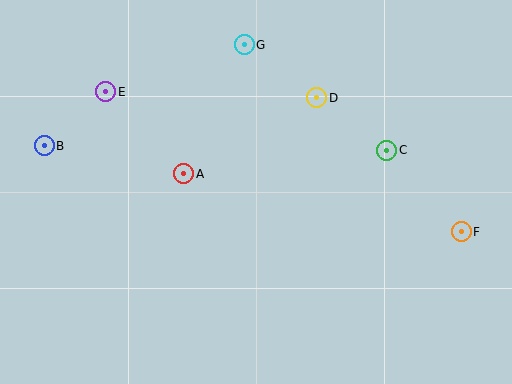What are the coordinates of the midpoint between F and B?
The midpoint between F and B is at (253, 189).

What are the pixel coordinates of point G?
Point G is at (244, 45).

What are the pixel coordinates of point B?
Point B is at (44, 146).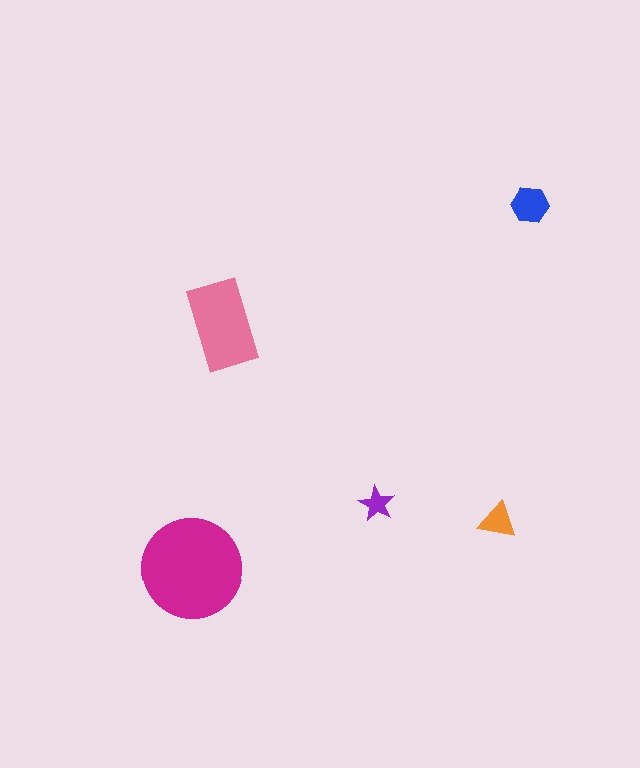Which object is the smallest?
The purple star.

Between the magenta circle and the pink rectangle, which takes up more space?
The magenta circle.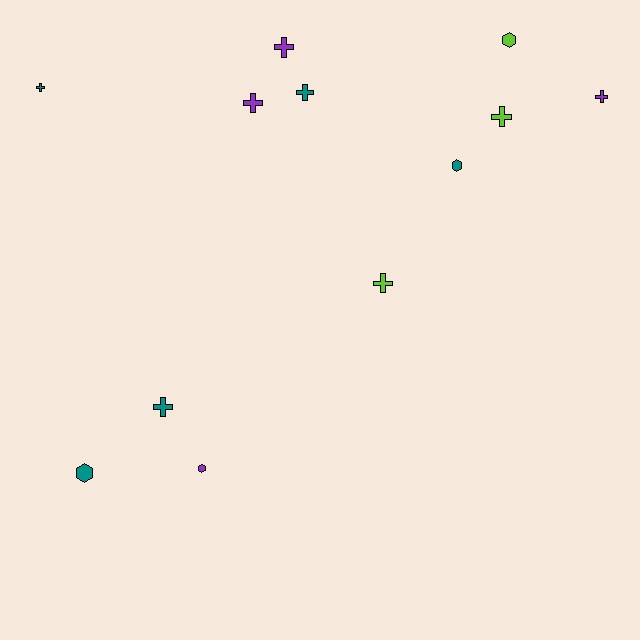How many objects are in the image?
There are 12 objects.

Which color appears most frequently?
Teal, with 5 objects.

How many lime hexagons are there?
There is 1 lime hexagon.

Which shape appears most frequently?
Cross, with 8 objects.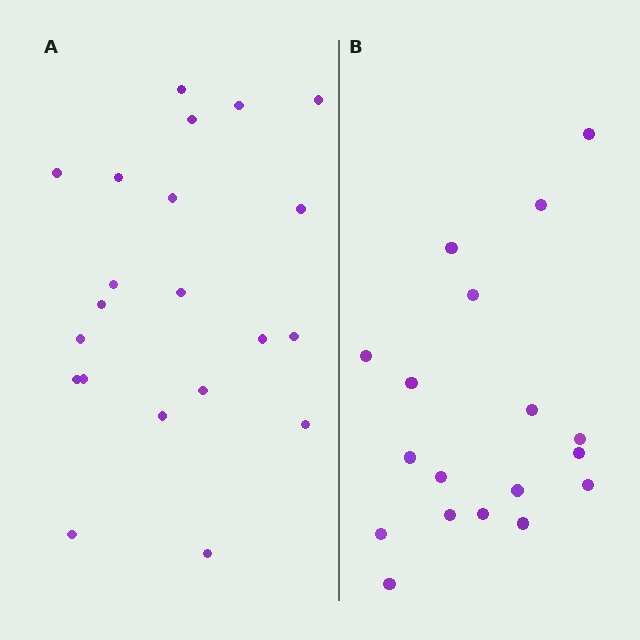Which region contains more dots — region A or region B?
Region A (the left region) has more dots.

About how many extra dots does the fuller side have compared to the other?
Region A has just a few more — roughly 2 or 3 more dots than region B.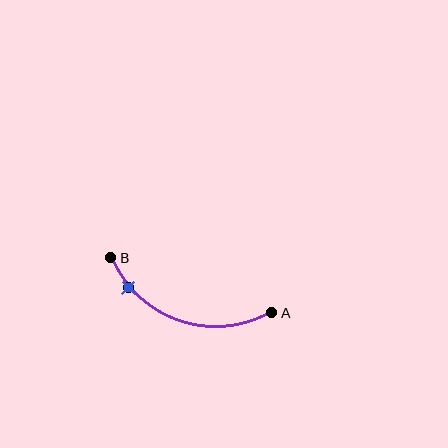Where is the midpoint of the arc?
The arc midpoint is the point on the curve farthest from the straight line joining A and B. It sits below that line.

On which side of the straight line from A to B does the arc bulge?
The arc bulges below the straight line connecting A and B.